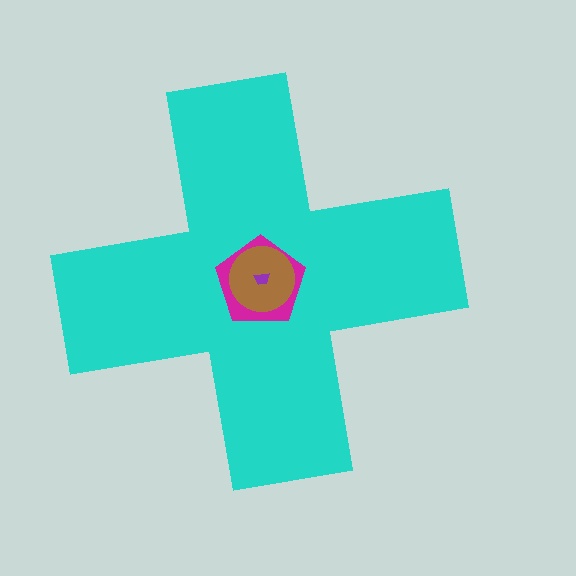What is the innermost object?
The purple trapezoid.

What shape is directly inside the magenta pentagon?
The brown circle.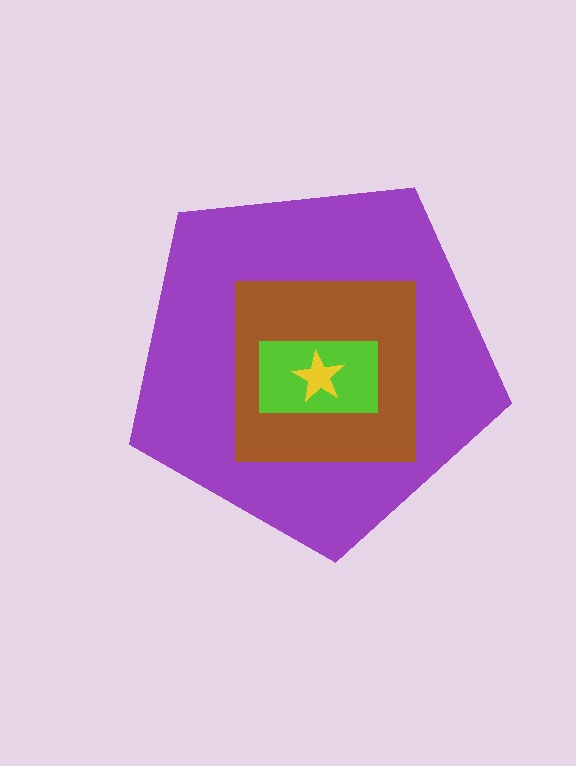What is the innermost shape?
The yellow star.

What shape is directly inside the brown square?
The lime rectangle.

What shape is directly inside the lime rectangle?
The yellow star.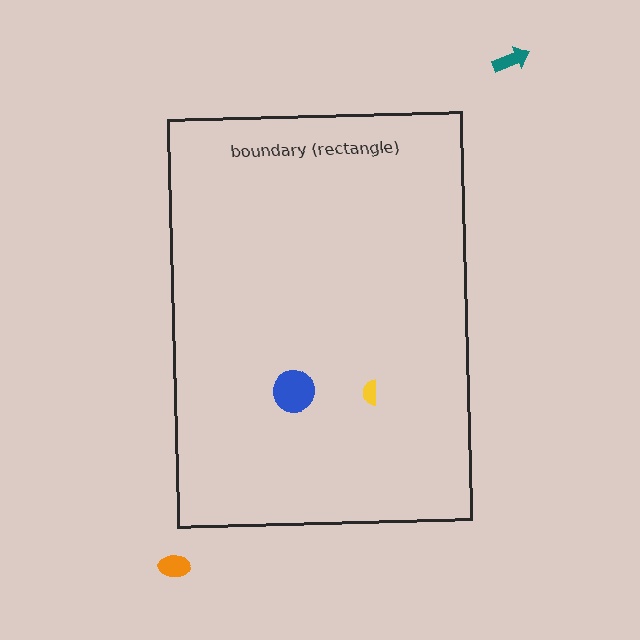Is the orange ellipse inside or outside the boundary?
Outside.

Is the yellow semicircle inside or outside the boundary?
Inside.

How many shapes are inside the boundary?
2 inside, 2 outside.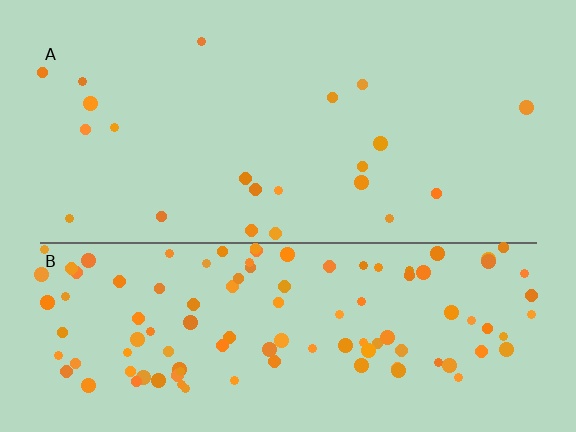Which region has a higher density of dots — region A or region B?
B (the bottom).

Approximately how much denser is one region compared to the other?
Approximately 5.3× — region B over region A.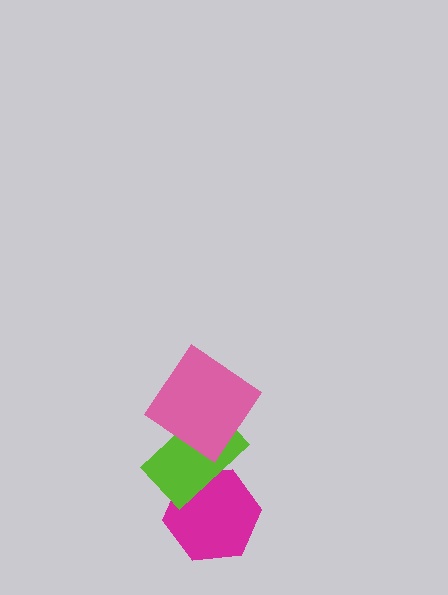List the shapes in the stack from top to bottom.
From top to bottom: the pink diamond, the lime rectangle, the magenta hexagon.